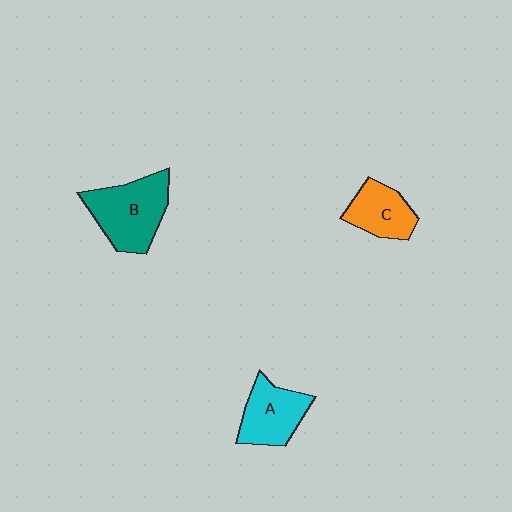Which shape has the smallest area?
Shape C (orange).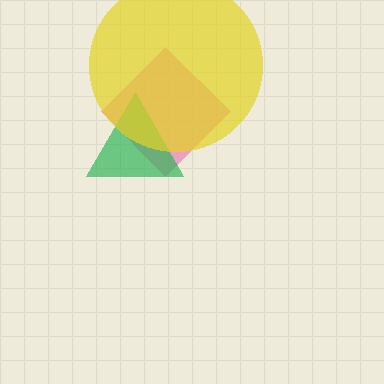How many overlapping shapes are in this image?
There are 3 overlapping shapes in the image.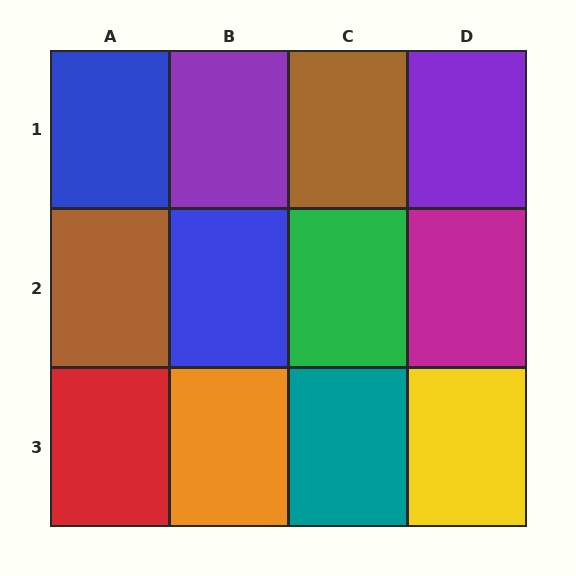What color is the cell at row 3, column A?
Red.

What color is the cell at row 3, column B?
Orange.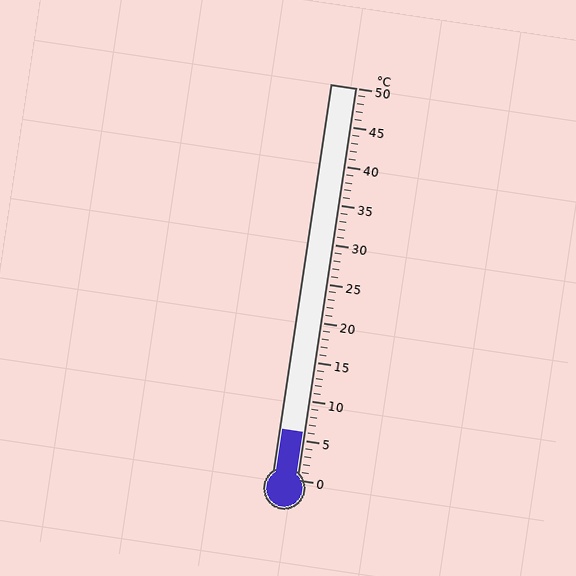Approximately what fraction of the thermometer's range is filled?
The thermometer is filled to approximately 10% of its range.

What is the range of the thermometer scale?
The thermometer scale ranges from 0°C to 50°C.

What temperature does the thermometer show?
The thermometer shows approximately 6°C.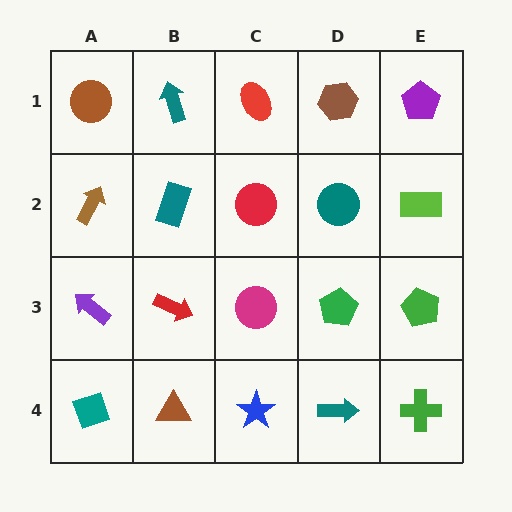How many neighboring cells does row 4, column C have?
3.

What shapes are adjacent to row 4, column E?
A green pentagon (row 3, column E), a teal arrow (row 4, column D).